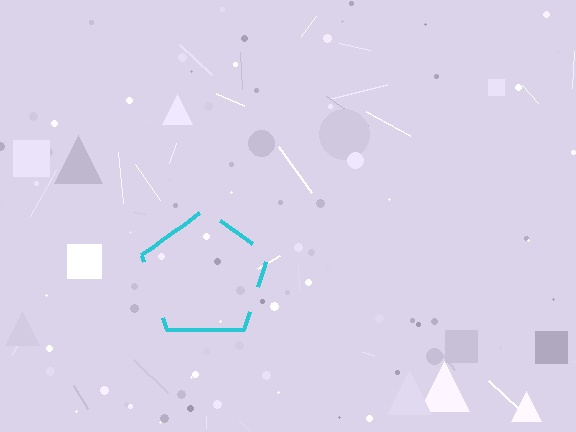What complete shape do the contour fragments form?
The contour fragments form a pentagon.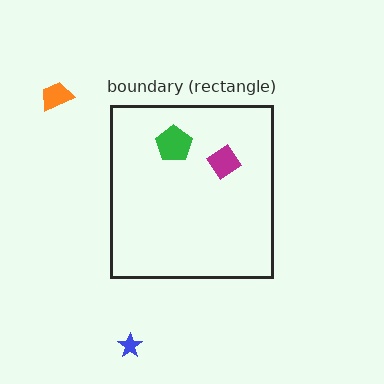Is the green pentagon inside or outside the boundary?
Inside.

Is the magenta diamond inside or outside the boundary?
Inside.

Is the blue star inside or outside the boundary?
Outside.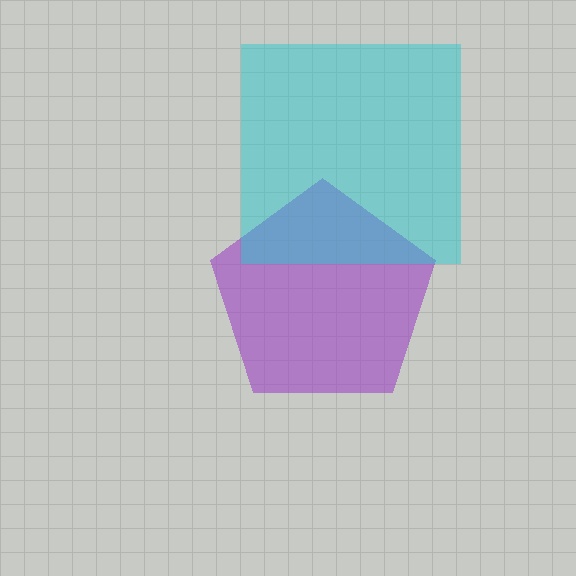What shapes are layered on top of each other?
The layered shapes are: a purple pentagon, a cyan square.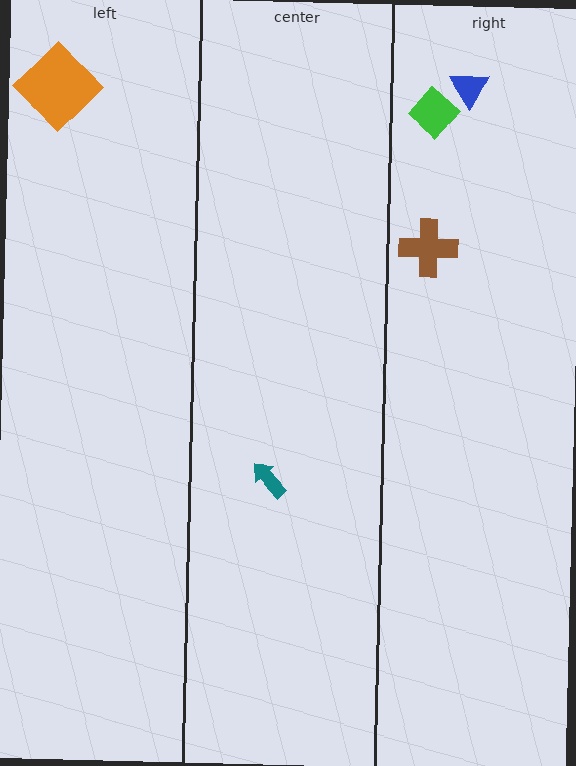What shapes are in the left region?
The orange diamond.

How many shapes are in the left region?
1.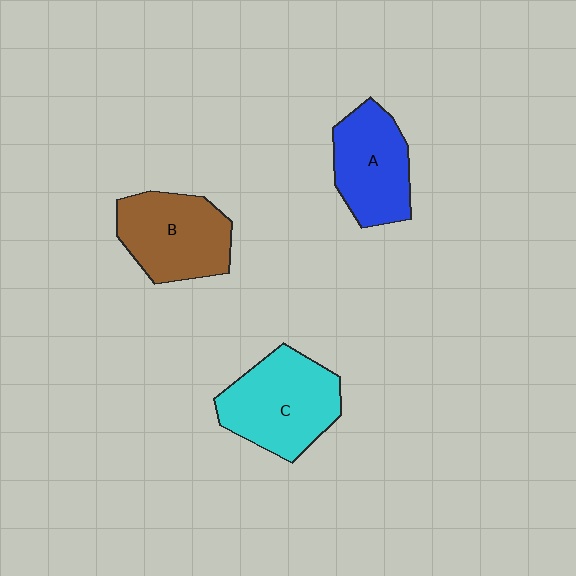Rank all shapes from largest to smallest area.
From largest to smallest: C (cyan), B (brown), A (blue).